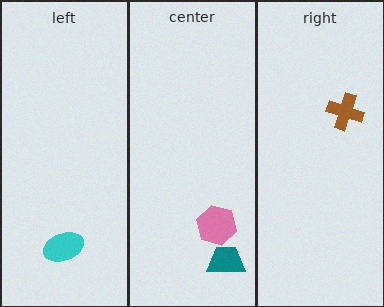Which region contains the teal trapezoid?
The center region.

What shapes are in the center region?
The pink hexagon, the teal trapezoid.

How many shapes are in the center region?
2.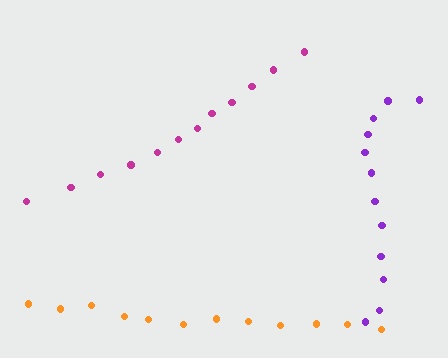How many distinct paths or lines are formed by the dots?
There are 3 distinct paths.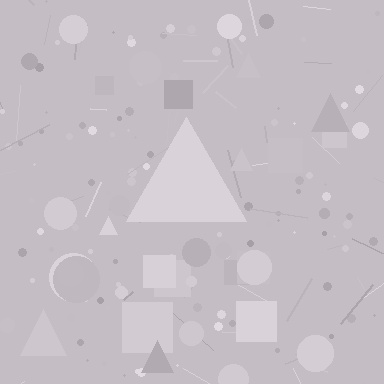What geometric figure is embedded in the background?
A triangle is embedded in the background.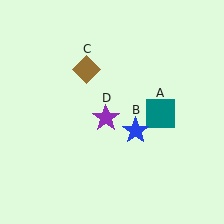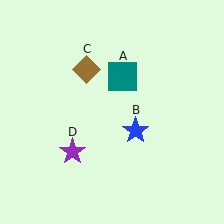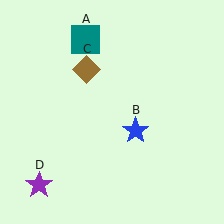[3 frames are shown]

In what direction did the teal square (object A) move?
The teal square (object A) moved up and to the left.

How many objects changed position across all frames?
2 objects changed position: teal square (object A), purple star (object D).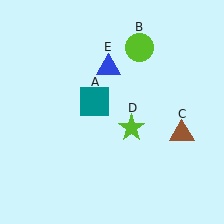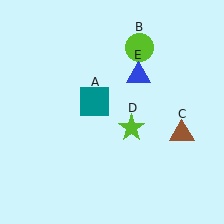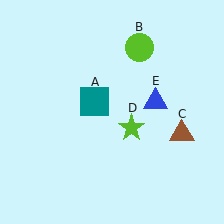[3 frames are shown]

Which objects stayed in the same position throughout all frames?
Teal square (object A) and lime circle (object B) and brown triangle (object C) and lime star (object D) remained stationary.